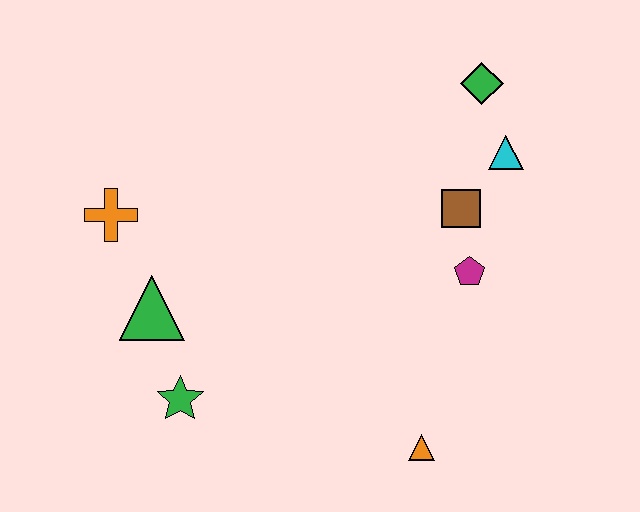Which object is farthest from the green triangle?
The green diamond is farthest from the green triangle.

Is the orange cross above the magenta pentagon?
Yes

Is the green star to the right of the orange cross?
Yes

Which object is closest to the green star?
The green triangle is closest to the green star.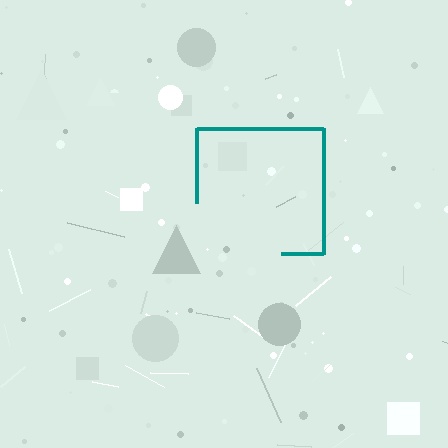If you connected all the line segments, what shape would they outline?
They would outline a square.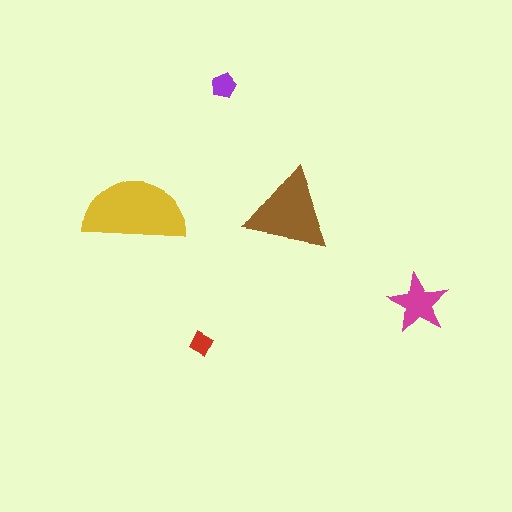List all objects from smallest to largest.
The red diamond, the purple pentagon, the magenta star, the brown triangle, the yellow semicircle.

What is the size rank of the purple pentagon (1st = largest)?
4th.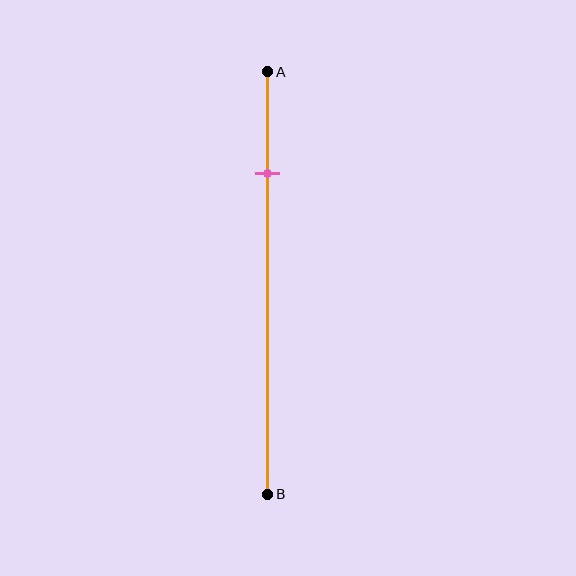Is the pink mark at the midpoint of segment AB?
No, the mark is at about 25% from A, not at the 50% midpoint.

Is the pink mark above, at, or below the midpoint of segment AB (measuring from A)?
The pink mark is above the midpoint of segment AB.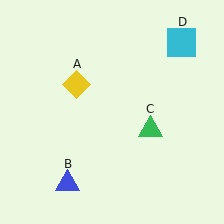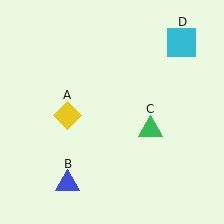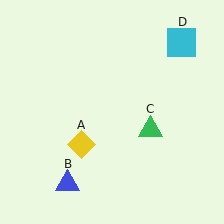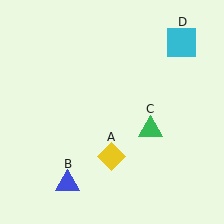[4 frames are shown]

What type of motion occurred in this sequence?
The yellow diamond (object A) rotated counterclockwise around the center of the scene.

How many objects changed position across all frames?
1 object changed position: yellow diamond (object A).